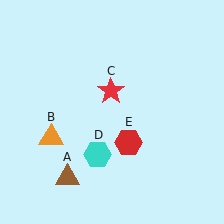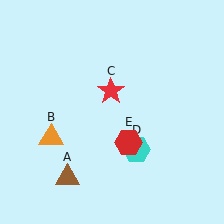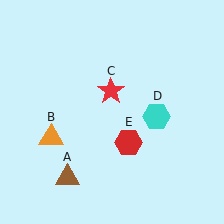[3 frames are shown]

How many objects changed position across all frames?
1 object changed position: cyan hexagon (object D).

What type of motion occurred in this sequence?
The cyan hexagon (object D) rotated counterclockwise around the center of the scene.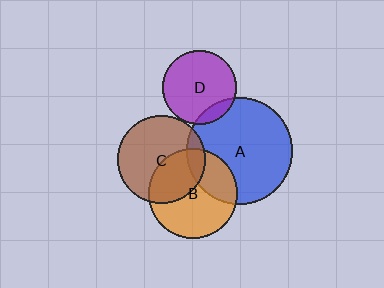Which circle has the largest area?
Circle A (blue).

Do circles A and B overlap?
Yes.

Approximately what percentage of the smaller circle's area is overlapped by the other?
Approximately 30%.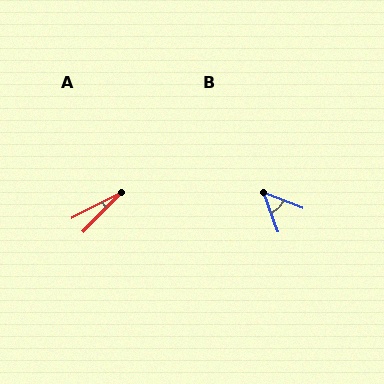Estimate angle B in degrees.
Approximately 48 degrees.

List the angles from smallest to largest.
A (18°), B (48°).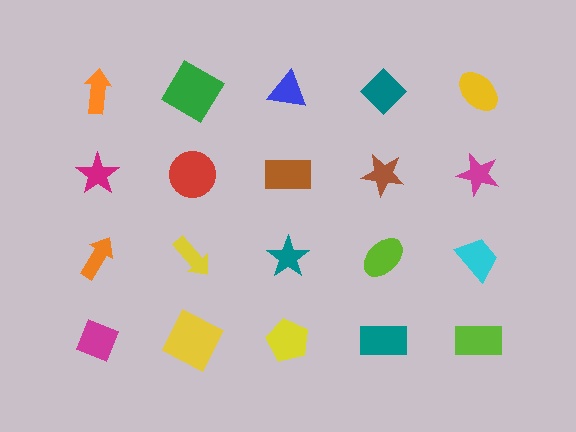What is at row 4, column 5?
A lime rectangle.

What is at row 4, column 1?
A magenta diamond.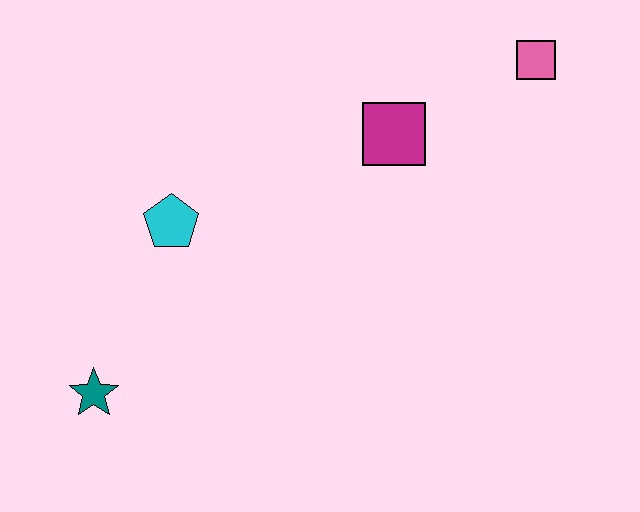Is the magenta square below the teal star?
No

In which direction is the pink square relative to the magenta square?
The pink square is to the right of the magenta square.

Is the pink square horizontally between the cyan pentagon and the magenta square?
No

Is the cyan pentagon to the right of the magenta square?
No